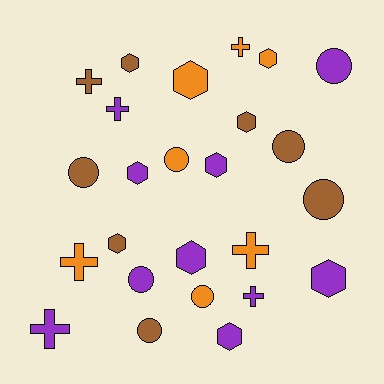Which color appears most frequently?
Purple, with 10 objects.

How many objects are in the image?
There are 25 objects.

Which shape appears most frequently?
Hexagon, with 10 objects.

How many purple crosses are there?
There are 3 purple crosses.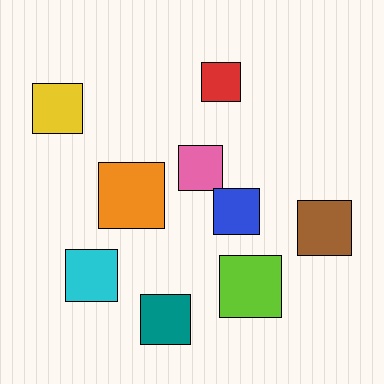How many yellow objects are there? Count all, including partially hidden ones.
There is 1 yellow object.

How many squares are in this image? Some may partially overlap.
There are 9 squares.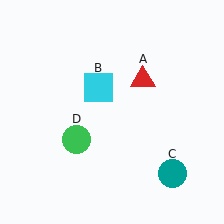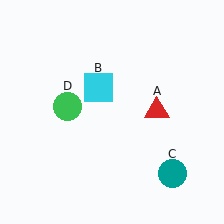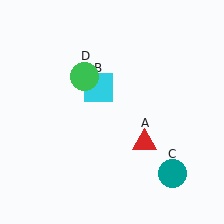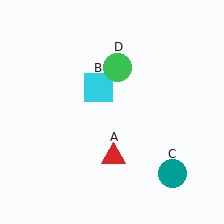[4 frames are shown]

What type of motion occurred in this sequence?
The red triangle (object A), green circle (object D) rotated clockwise around the center of the scene.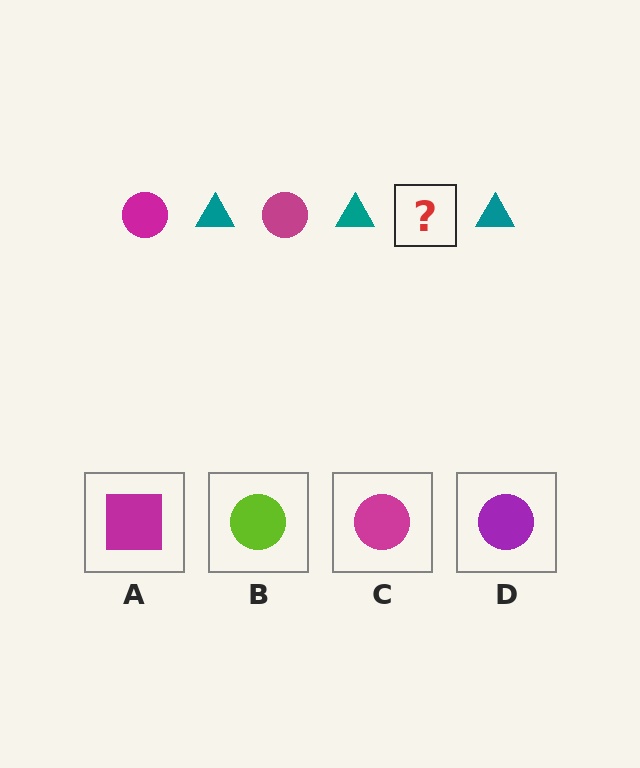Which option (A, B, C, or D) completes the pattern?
C.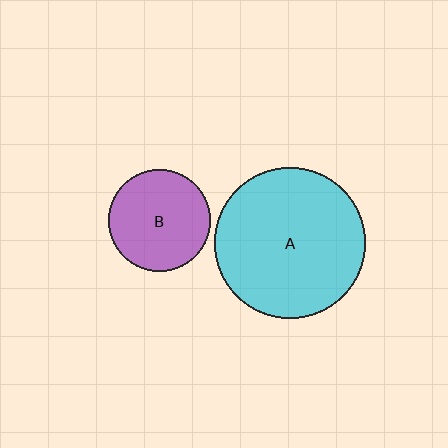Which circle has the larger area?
Circle A (cyan).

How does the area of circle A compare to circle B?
Approximately 2.2 times.